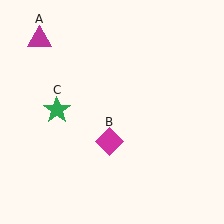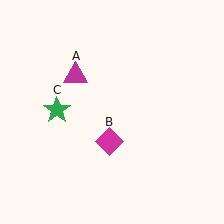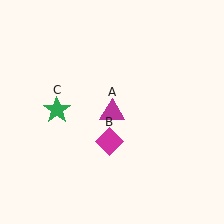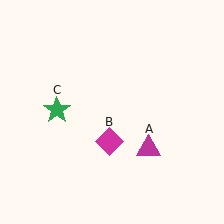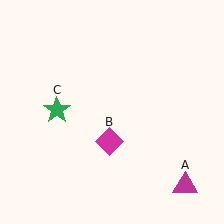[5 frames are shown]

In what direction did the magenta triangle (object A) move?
The magenta triangle (object A) moved down and to the right.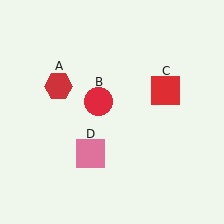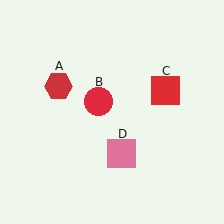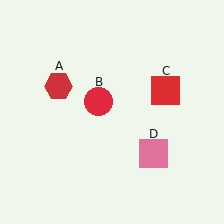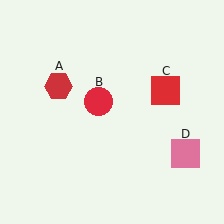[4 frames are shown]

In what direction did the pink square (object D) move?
The pink square (object D) moved right.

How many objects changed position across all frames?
1 object changed position: pink square (object D).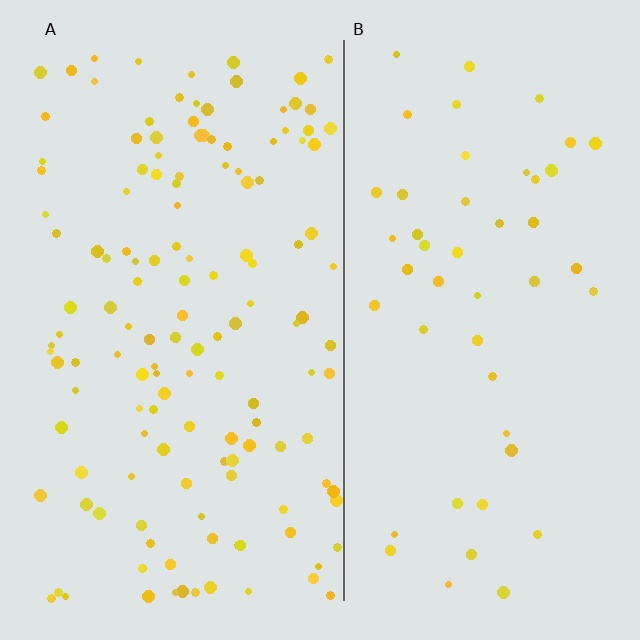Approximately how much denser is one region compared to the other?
Approximately 2.9× — region A over region B.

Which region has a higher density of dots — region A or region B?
A (the left).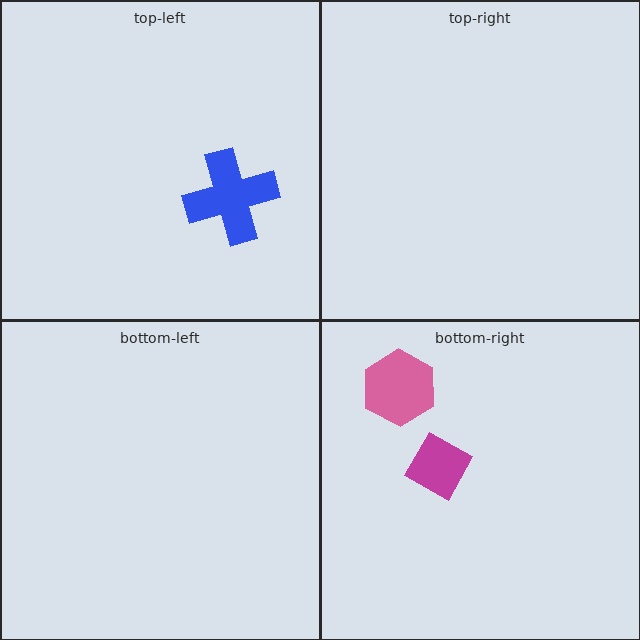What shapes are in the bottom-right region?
The magenta diamond, the pink hexagon.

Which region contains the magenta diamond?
The bottom-right region.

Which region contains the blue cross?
The top-left region.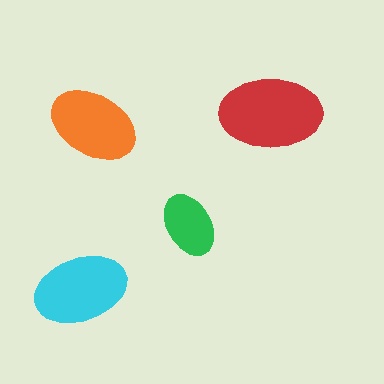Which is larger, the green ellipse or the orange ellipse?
The orange one.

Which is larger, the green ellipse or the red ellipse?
The red one.